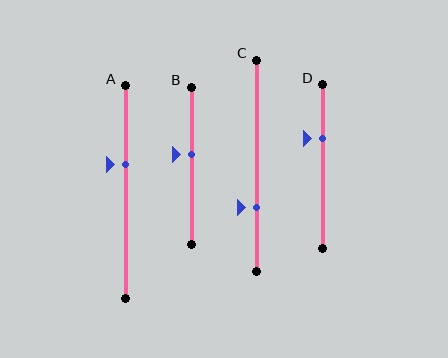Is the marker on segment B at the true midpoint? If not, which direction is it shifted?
No, the marker on segment B is shifted upward by about 7% of the segment length.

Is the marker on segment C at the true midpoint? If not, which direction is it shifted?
No, the marker on segment C is shifted downward by about 20% of the segment length.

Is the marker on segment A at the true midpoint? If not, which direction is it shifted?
No, the marker on segment A is shifted upward by about 13% of the segment length.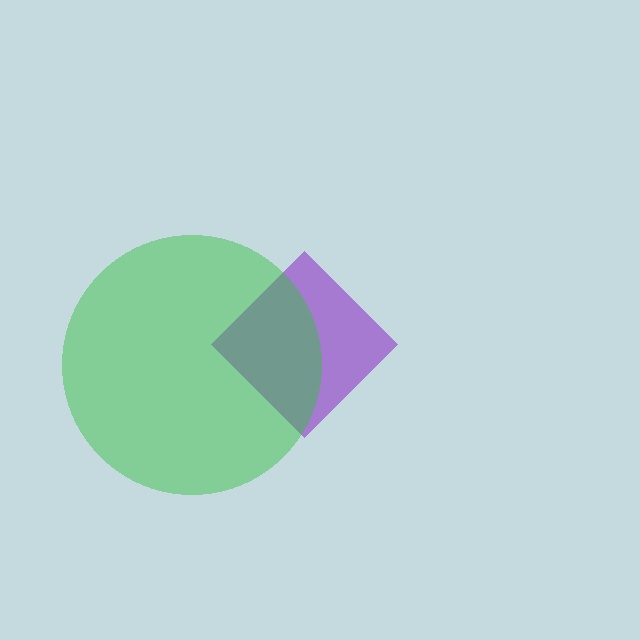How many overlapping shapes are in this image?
There are 2 overlapping shapes in the image.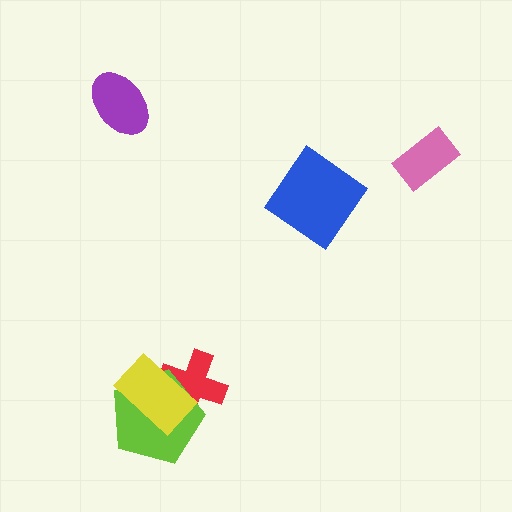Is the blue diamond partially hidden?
No, no other shape covers it.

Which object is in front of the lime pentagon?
The yellow rectangle is in front of the lime pentagon.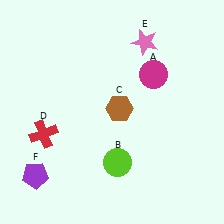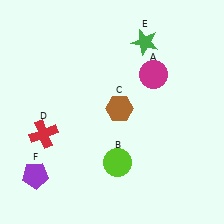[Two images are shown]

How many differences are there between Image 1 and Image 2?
There is 1 difference between the two images.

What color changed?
The star (E) changed from pink in Image 1 to green in Image 2.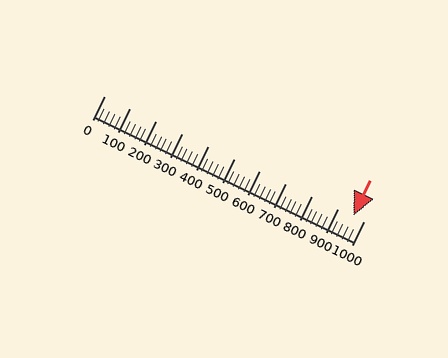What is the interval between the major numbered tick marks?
The major tick marks are spaced 100 units apart.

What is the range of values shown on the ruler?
The ruler shows values from 0 to 1000.